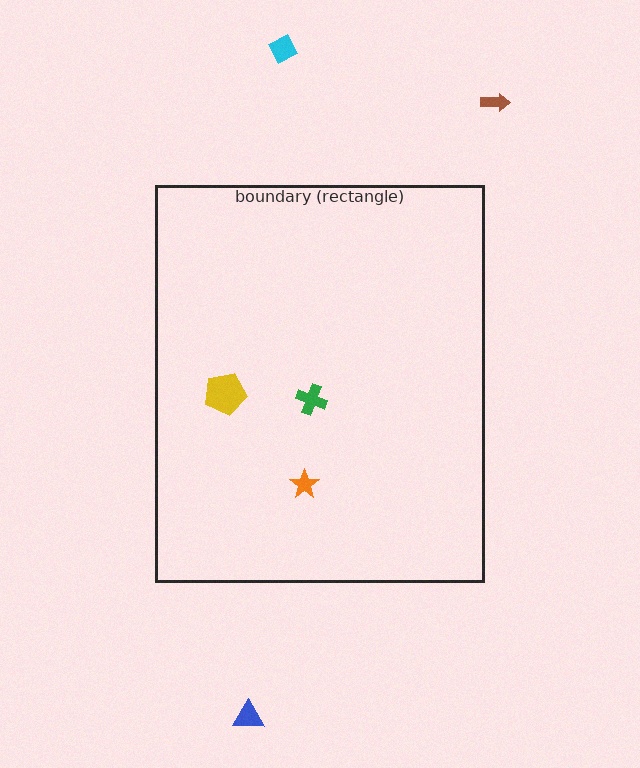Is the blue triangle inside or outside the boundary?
Outside.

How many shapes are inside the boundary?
3 inside, 3 outside.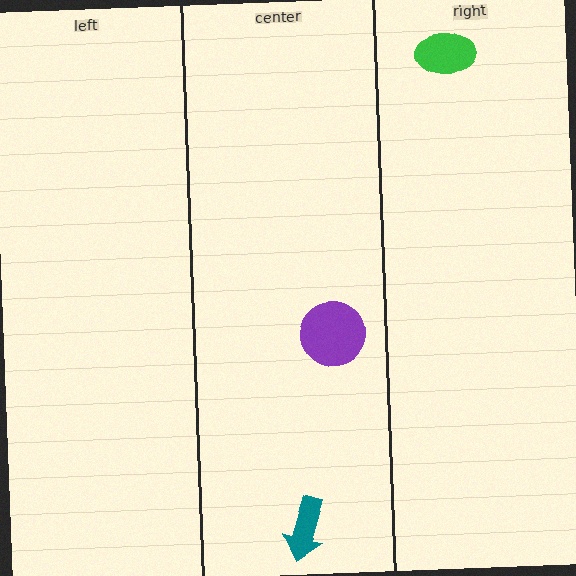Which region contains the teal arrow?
The center region.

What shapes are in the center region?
The purple circle, the teal arrow.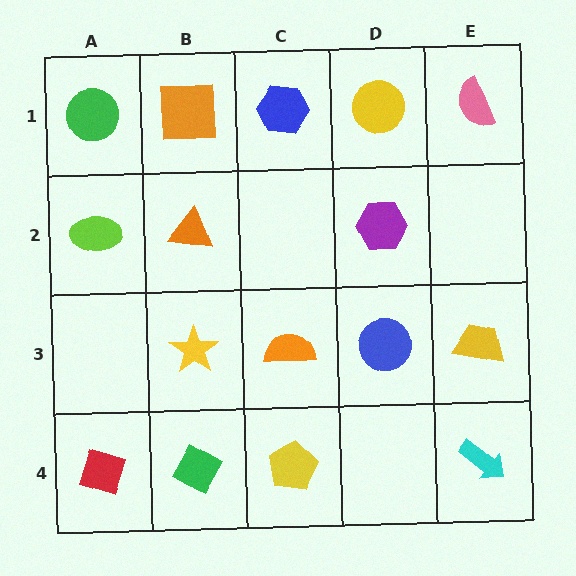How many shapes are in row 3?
4 shapes.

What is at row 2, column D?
A purple hexagon.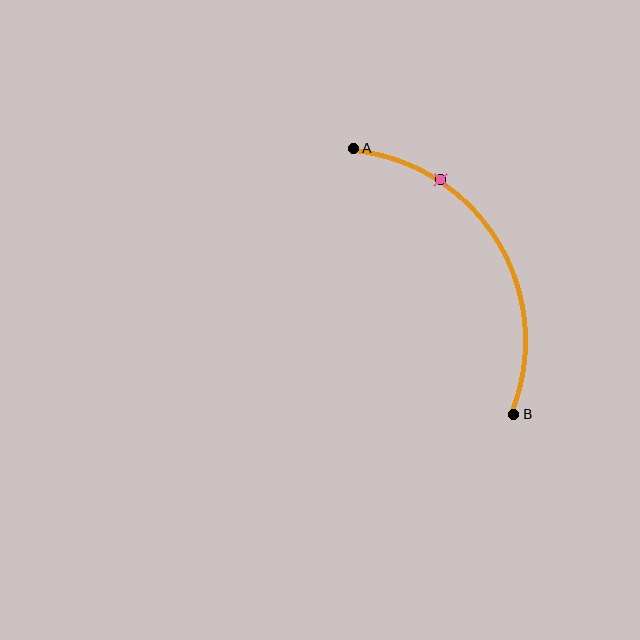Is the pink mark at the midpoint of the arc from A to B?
No. The pink mark lies on the arc but is closer to endpoint A. The arc midpoint would be at the point on the curve equidistant along the arc from both A and B.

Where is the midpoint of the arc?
The arc midpoint is the point on the curve farthest from the straight line joining A and B. It sits to the right of that line.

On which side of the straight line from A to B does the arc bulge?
The arc bulges to the right of the straight line connecting A and B.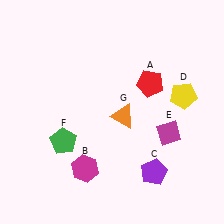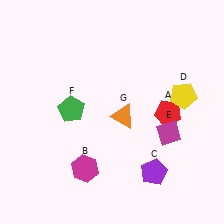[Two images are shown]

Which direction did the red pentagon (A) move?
The red pentagon (A) moved down.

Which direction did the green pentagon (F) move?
The green pentagon (F) moved up.